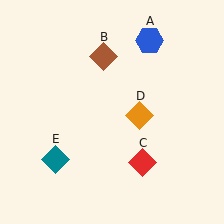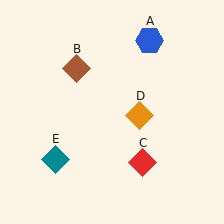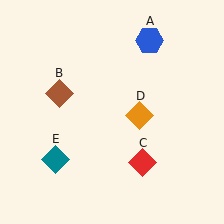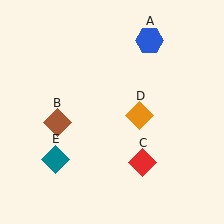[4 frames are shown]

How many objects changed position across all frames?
1 object changed position: brown diamond (object B).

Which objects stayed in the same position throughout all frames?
Blue hexagon (object A) and red diamond (object C) and orange diamond (object D) and teal diamond (object E) remained stationary.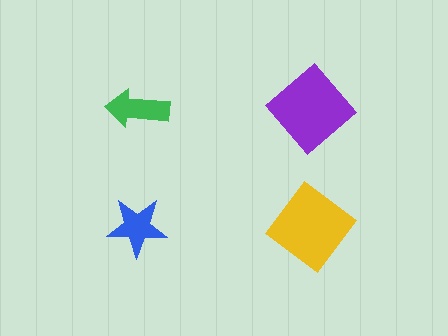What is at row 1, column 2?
A purple diamond.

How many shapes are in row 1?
2 shapes.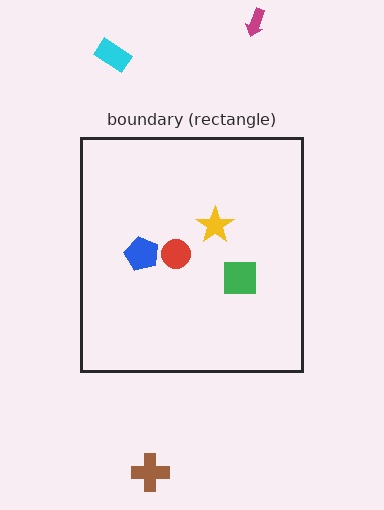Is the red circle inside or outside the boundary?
Inside.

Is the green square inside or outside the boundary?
Inside.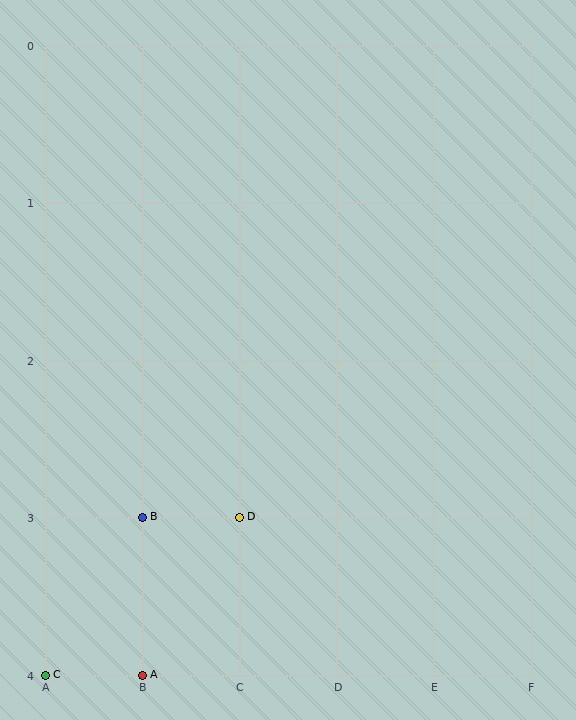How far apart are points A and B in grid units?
Points A and B are 1 row apart.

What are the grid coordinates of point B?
Point B is at grid coordinates (B, 3).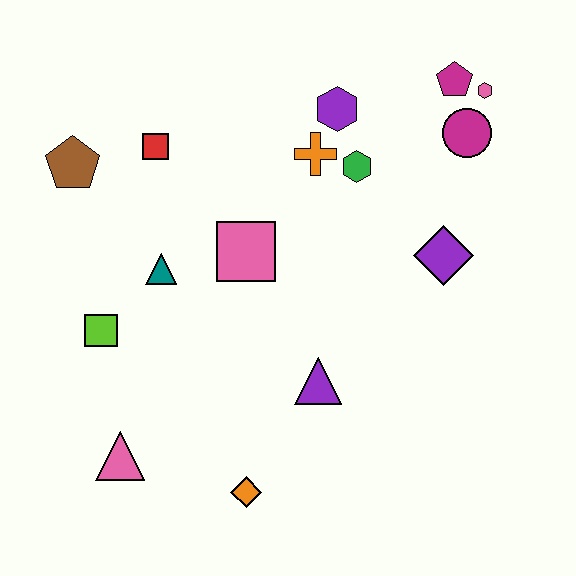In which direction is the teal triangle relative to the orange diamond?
The teal triangle is above the orange diamond.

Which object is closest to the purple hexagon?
The orange cross is closest to the purple hexagon.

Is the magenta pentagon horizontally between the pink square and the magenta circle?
Yes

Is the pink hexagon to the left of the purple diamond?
No